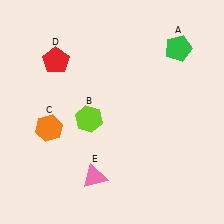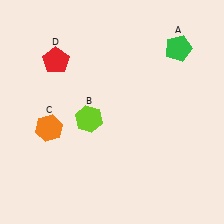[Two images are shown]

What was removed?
The pink triangle (E) was removed in Image 2.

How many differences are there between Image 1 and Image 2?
There is 1 difference between the two images.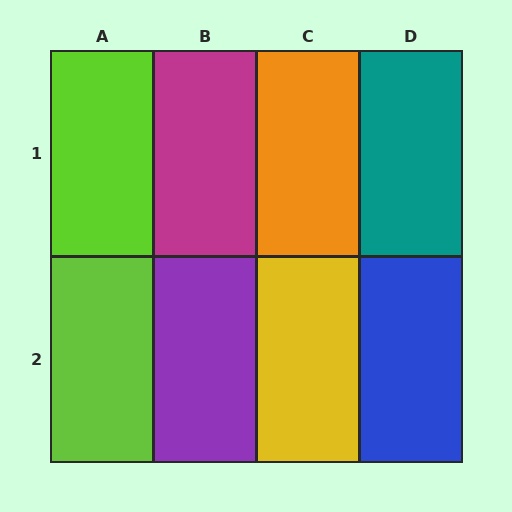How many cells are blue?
1 cell is blue.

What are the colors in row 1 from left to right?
Lime, magenta, orange, teal.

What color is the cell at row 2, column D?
Blue.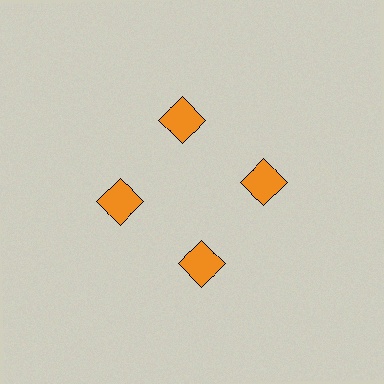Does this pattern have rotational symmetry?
Yes, this pattern has 4-fold rotational symmetry. It looks the same after rotating 90 degrees around the center.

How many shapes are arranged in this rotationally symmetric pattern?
There are 4 shapes, arranged in 4 groups of 1.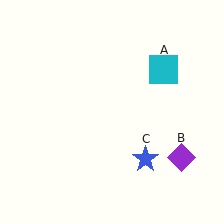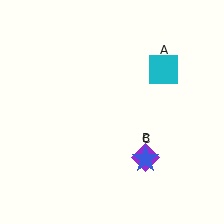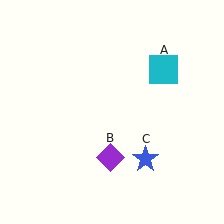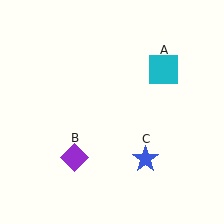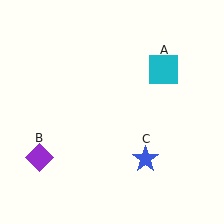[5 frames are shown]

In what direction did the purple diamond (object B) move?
The purple diamond (object B) moved left.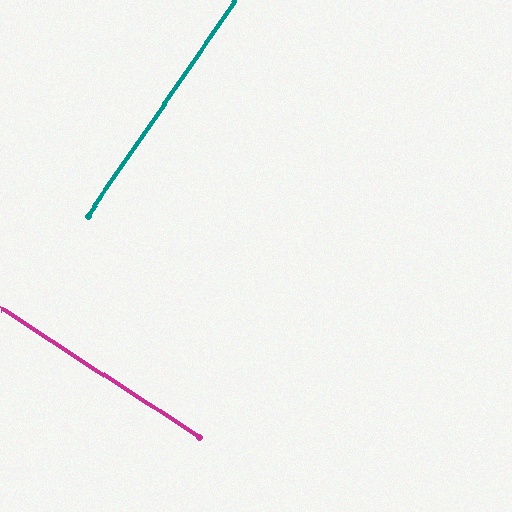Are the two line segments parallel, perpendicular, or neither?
Perpendicular — they meet at approximately 88°.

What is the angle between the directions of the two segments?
Approximately 88 degrees.